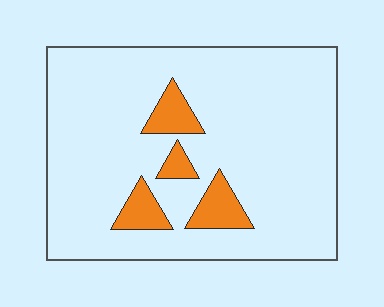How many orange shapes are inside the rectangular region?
4.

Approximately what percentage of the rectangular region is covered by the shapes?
Approximately 10%.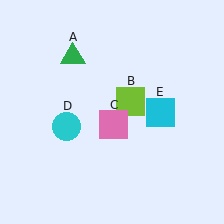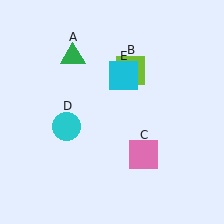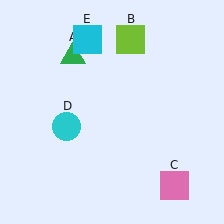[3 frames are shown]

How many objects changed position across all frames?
3 objects changed position: lime square (object B), pink square (object C), cyan square (object E).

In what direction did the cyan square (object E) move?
The cyan square (object E) moved up and to the left.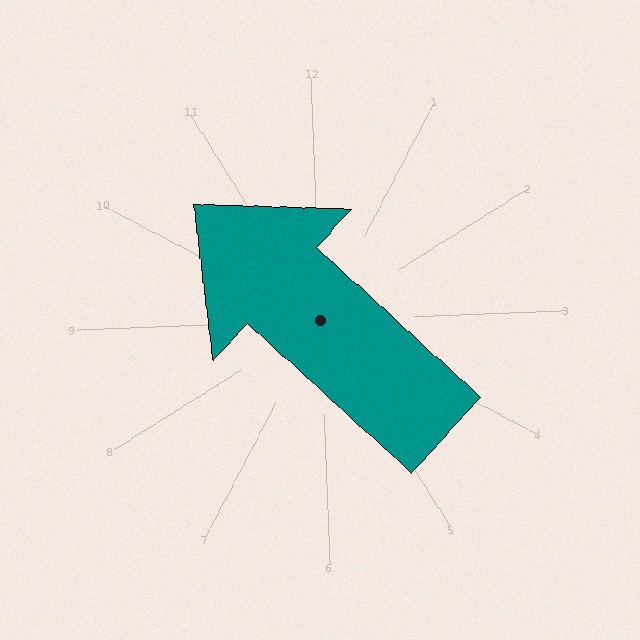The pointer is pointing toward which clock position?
Roughly 10 o'clock.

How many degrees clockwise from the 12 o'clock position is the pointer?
Approximately 315 degrees.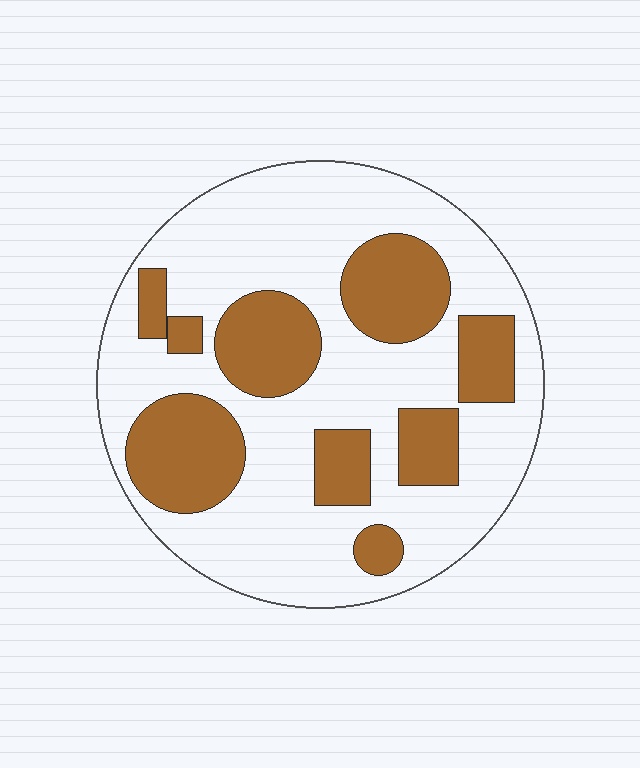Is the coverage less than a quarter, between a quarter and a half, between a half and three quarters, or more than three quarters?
Between a quarter and a half.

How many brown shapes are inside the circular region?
9.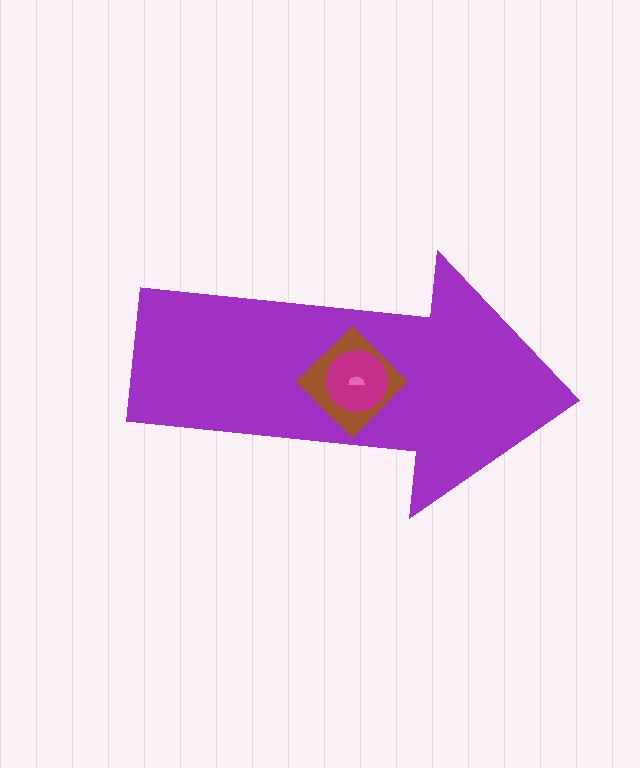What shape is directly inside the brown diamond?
The magenta circle.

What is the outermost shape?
The purple arrow.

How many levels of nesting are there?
4.